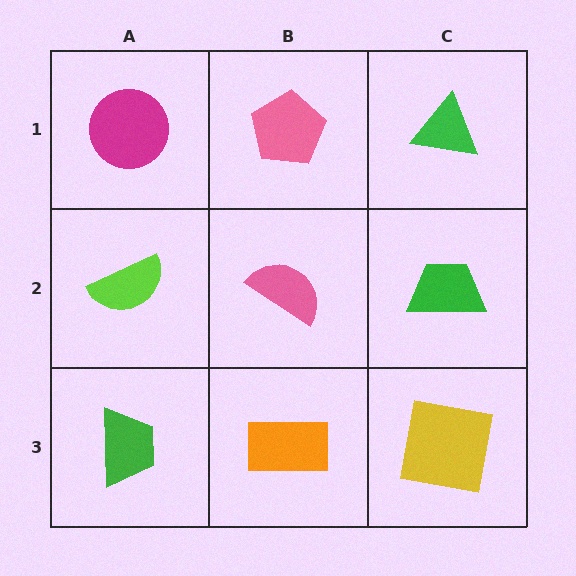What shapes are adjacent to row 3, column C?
A green trapezoid (row 2, column C), an orange rectangle (row 3, column B).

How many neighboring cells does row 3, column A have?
2.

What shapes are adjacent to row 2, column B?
A pink pentagon (row 1, column B), an orange rectangle (row 3, column B), a lime semicircle (row 2, column A), a green trapezoid (row 2, column C).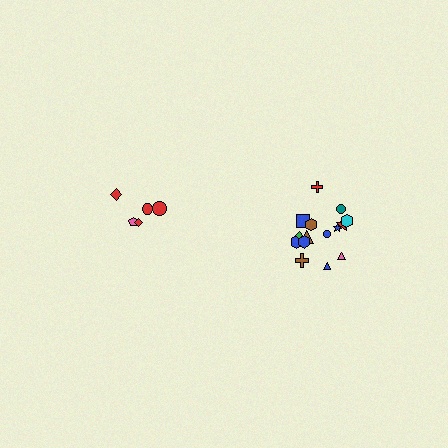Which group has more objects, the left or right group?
The right group.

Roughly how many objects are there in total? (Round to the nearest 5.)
Roughly 20 objects in total.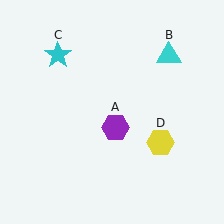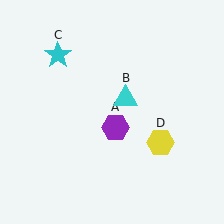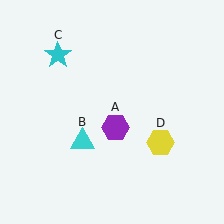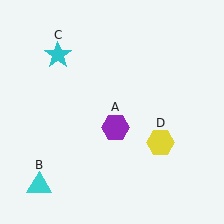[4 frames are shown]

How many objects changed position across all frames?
1 object changed position: cyan triangle (object B).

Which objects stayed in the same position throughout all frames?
Purple hexagon (object A) and cyan star (object C) and yellow hexagon (object D) remained stationary.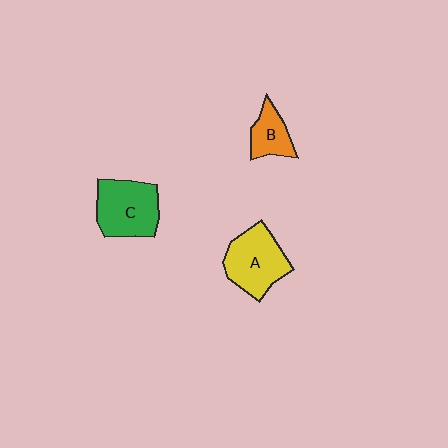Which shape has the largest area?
Shape C (green).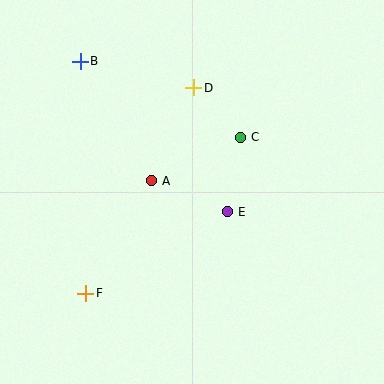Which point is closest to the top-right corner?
Point C is closest to the top-right corner.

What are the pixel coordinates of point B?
Point B is at (80, 61).